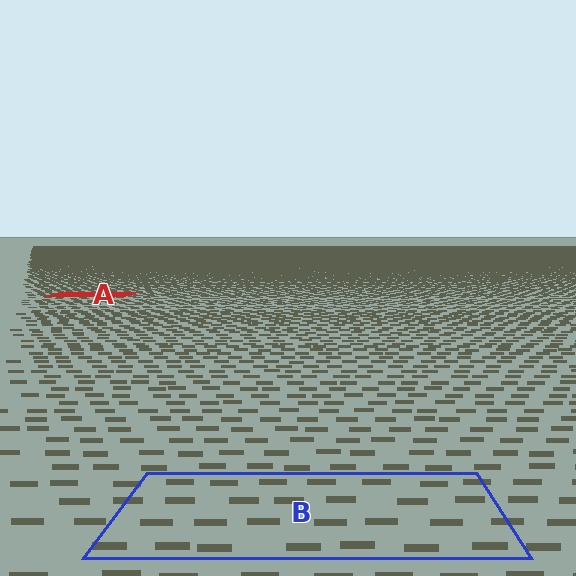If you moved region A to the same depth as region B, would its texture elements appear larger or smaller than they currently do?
They would appear larger. At a closer depth, the same texture elements are projected at a bigger on-screen size.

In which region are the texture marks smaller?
The texture marks are smaller in region A, because it is farther away.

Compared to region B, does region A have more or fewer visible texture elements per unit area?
Region A has more texture elements per unit area — they are packed more densely because it is farther away.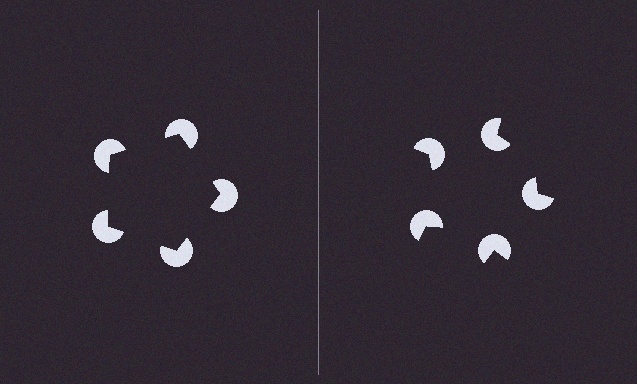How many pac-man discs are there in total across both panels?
10 — 5 on each side.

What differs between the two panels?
The pac-man discs are positioned identically on both sides; only the wedge orientations differ. On the left they align to a pentagon; on the right they are misaligned.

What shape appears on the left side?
An illusory pentagon.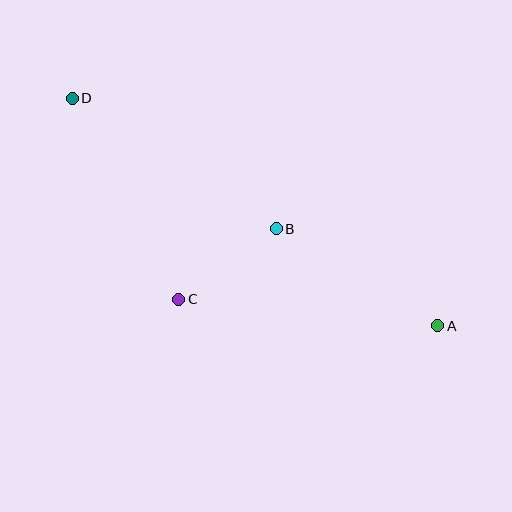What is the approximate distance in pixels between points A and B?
The distance between A and B is approximately 188 pixels.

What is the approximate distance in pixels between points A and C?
The distance between A and C is approximately 261 pixels.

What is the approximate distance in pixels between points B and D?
The distance between B and D is approximately 242 pixels.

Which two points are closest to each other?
Points B and C are closest to each other.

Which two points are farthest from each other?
Points A and D are farthest from each other.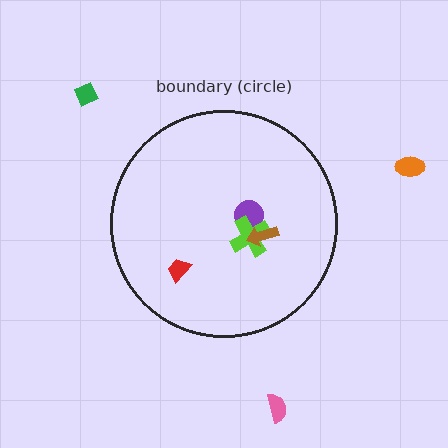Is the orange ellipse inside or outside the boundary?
Outside.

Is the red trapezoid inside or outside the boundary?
Inside.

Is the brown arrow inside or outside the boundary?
Inside.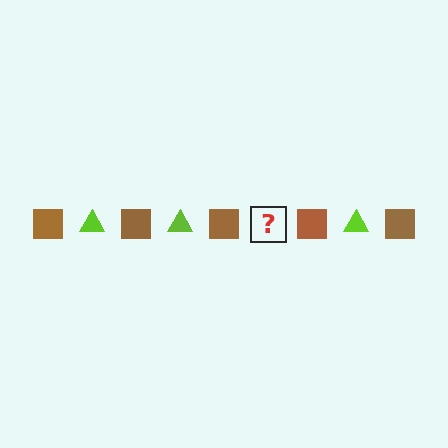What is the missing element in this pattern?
The missing element is a lime triangle.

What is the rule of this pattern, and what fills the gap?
The rule is that the pattern alternates between brown square and lime triangle. The gap should be filled with a lime triangle.